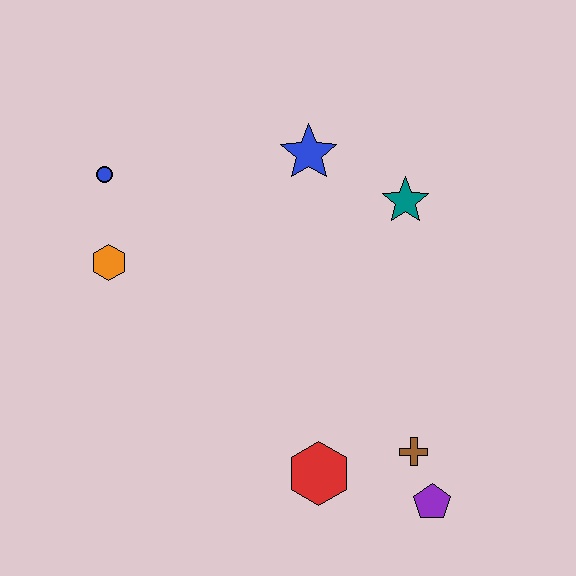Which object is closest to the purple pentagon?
The brown cross is closest to the purple pentagon.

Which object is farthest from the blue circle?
The purple pentagon is farthest from the blue circle.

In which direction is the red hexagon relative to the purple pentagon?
The red hexagon is to the left of the purple pentagon.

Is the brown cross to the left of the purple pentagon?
Yes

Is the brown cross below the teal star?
Yes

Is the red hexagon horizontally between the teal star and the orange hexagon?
Yes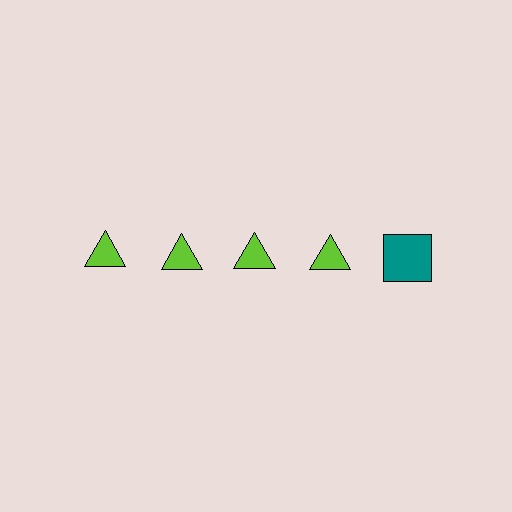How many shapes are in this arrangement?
There are 5 shapes arranged in a grid pattern.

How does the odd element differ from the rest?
It differs in both color (teal instead of lime) and shape (square instead of triangle).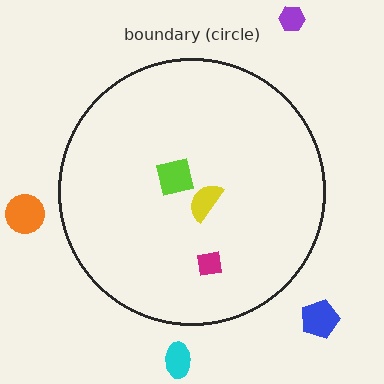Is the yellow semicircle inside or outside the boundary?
Inside.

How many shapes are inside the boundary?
3 inside, 4 outside.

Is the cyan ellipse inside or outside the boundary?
Outside.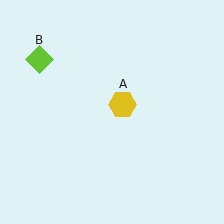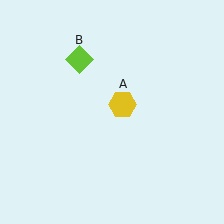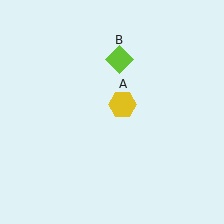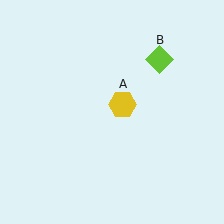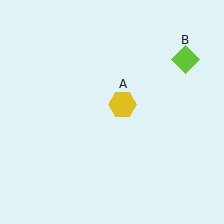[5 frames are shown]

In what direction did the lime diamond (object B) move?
The lime diamond (object B) moved right.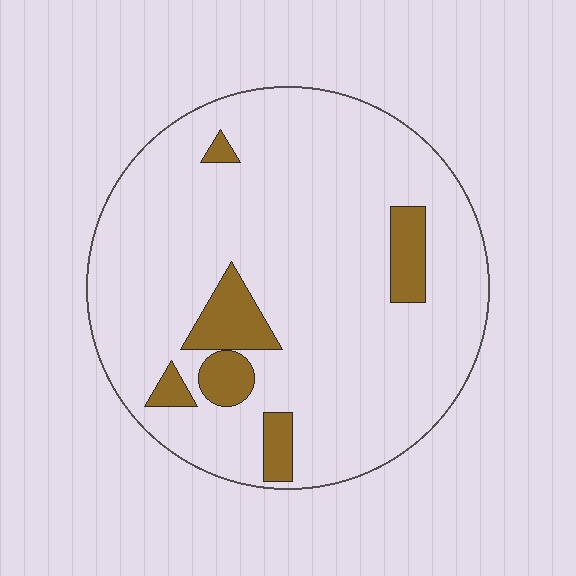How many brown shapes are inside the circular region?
6.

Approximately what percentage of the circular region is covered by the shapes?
Approximately 10%.